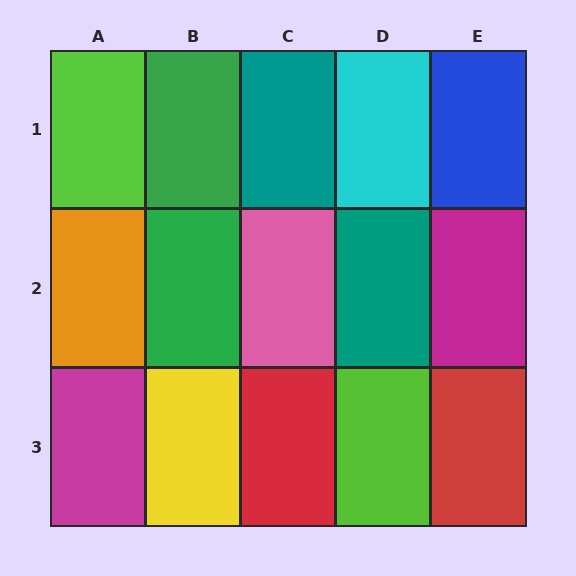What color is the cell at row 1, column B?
Green.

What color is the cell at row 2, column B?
Green.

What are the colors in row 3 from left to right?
Magenta, yellow, red, lime, red.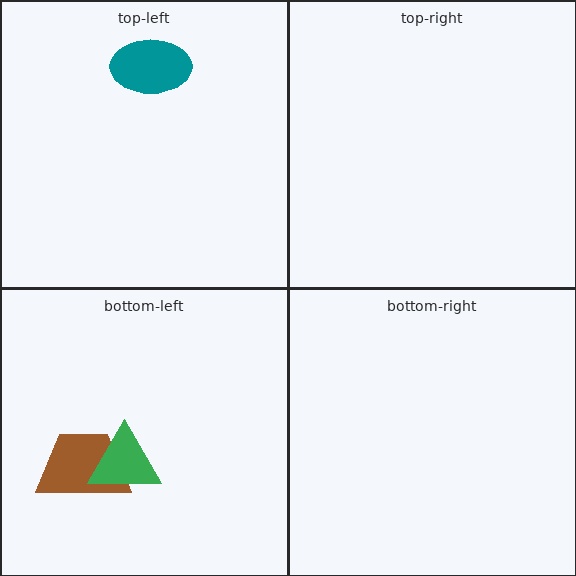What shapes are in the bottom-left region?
The brown trapezoid, the green triangle.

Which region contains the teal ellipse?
The top-left region.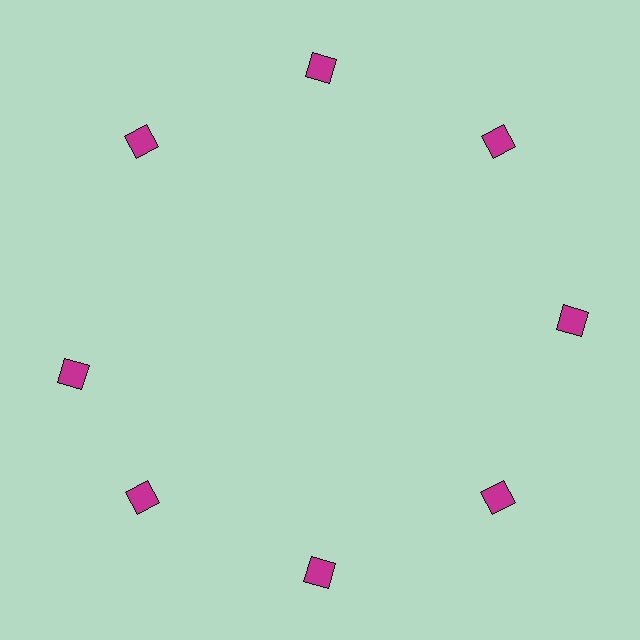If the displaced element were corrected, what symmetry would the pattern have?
It would have 8-fold rotational symmetry — the pattern would map onto itself every 45 degrees.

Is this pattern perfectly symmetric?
No. The 8 magenta squares are arranged in a ring, but one element near the 9 o'clock position is rotated out of alignment along the ring, breaking the 8-fold rotational symmetry.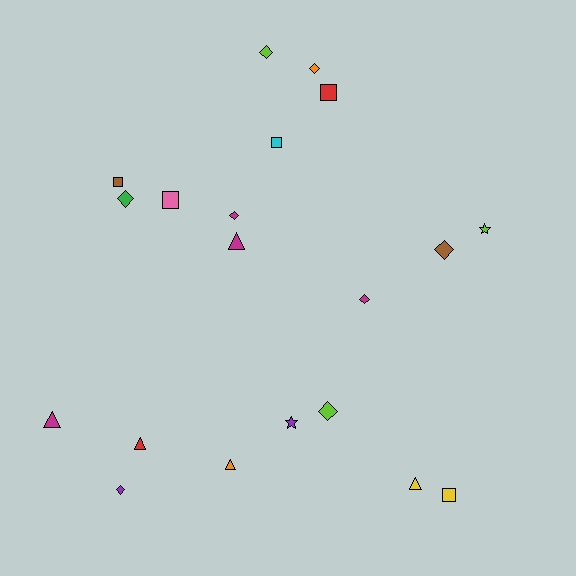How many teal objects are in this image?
There are no teal objects.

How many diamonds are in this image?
There are 8 diamonds.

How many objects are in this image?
There are 20 objects.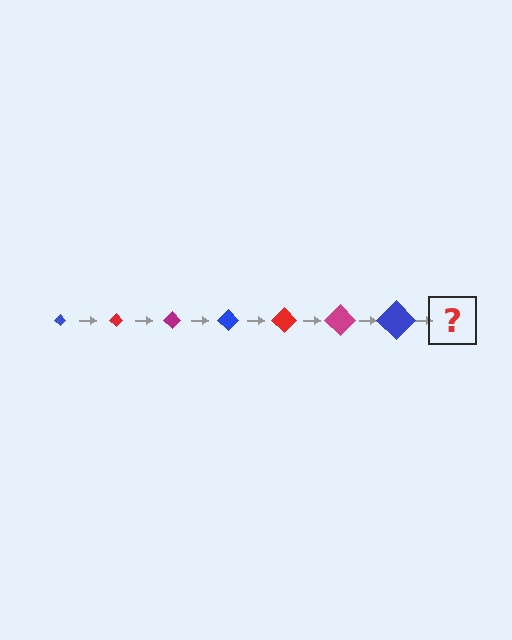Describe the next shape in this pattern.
It should be a red diamond, larger than the previous one.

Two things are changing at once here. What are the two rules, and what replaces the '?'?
The two rules are that the diamond grows larger each step and the color cycles through blue, red, and magenta. The '?' should be a red diamond, larger than the previous one.